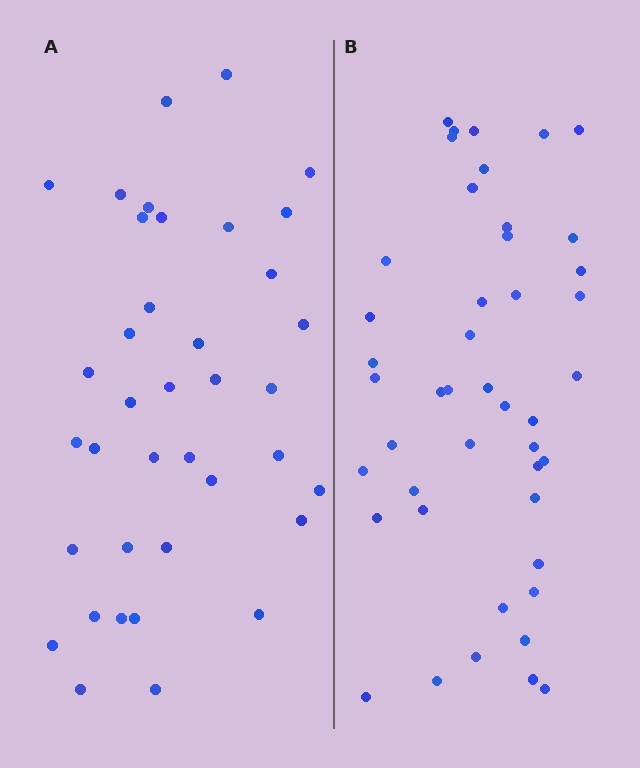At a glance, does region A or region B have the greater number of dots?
Region B (the right region) has more dots.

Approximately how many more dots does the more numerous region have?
Region B has roughly 8 or so more dots than region A.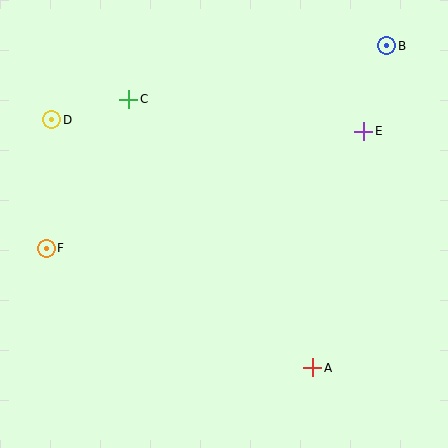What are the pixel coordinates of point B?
Point B is at (387, 46).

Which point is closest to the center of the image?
Point C at (129, 100) is closest to the center.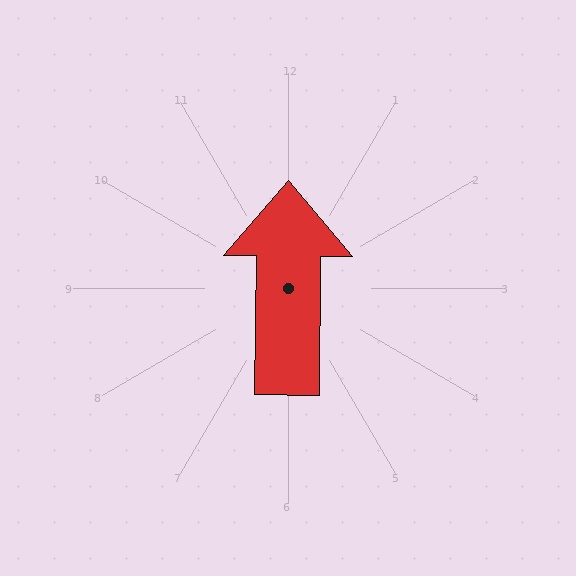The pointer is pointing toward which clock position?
Roughly 12 o'clock.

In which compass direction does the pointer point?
North.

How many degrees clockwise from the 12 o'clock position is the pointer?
Approximately 1 degrees.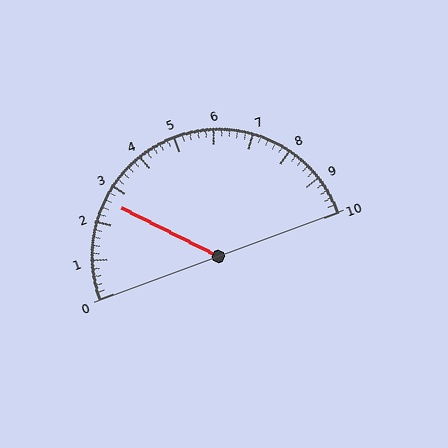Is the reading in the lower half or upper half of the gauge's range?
The reading is in the lower half of the range (0 to 10).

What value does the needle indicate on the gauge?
The needle indicates approximately 2.6.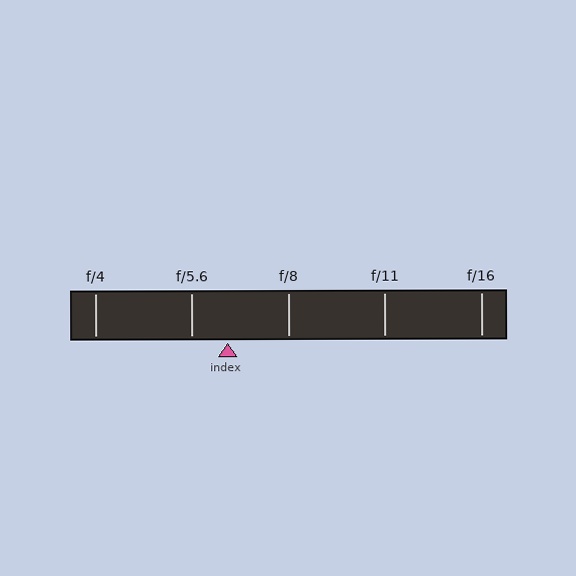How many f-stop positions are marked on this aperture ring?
There are 5 f-stop positions marked.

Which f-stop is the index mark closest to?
The index mark is closest to f/5.6.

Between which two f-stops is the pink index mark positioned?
The index mark is between f/5.6 and f/8.